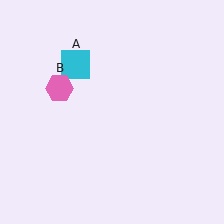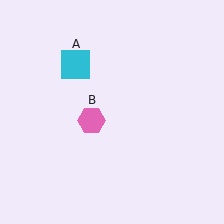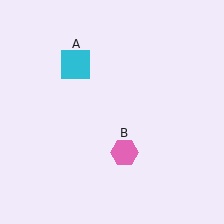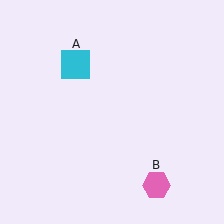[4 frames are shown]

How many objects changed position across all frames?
1 object changed position: pink hexagon (object B).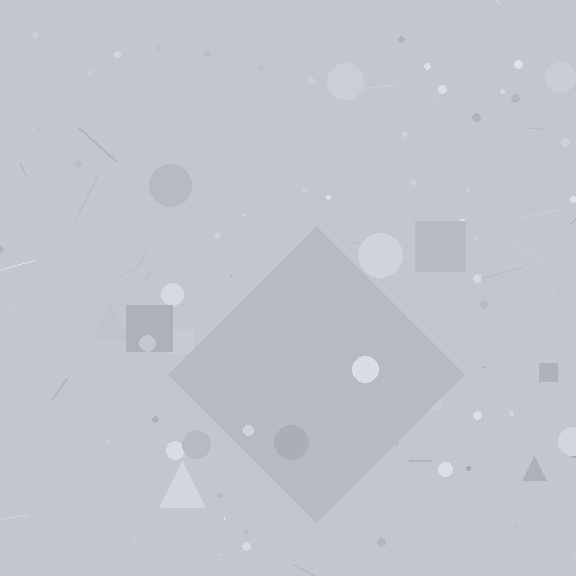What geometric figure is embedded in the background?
A diamond is embedded in the background.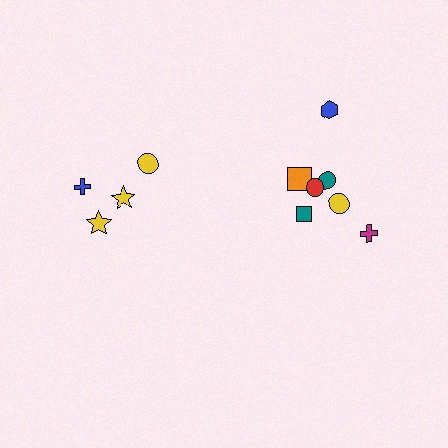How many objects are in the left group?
There are 4 objects.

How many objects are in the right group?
There are 7 objects.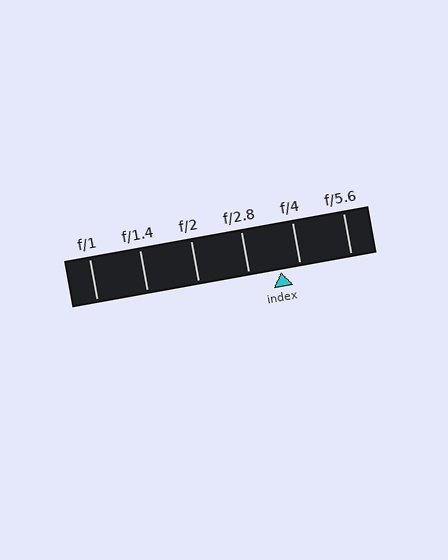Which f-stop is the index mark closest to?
The index mark is closest to f/4.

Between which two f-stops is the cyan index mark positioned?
The index mark is between f/2.8 and f/4.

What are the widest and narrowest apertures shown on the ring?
The widest aperture shown is f/1 and the narrowest is f/5.6.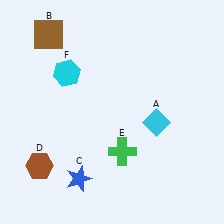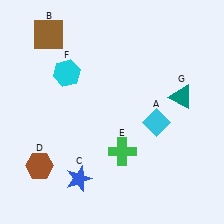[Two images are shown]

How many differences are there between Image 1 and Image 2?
There is 1 difference between the two images.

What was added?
A teal triangle (G) was added in Image 2.